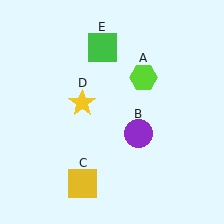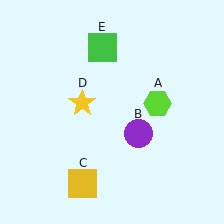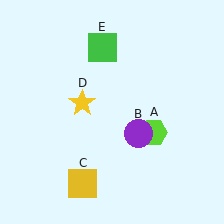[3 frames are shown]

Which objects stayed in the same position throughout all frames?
Purple circle (object B) and yellow square (object C) and yellow star (object D) and green square (object E) remained stationary.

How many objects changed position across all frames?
1 object changed position: lime hexagon (object A).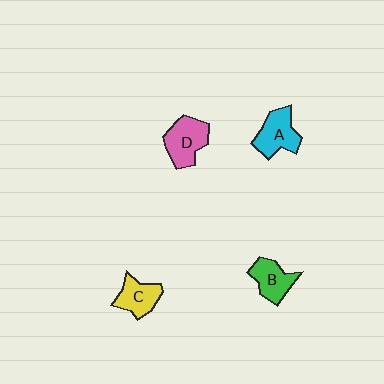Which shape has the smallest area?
Shape C (yellow).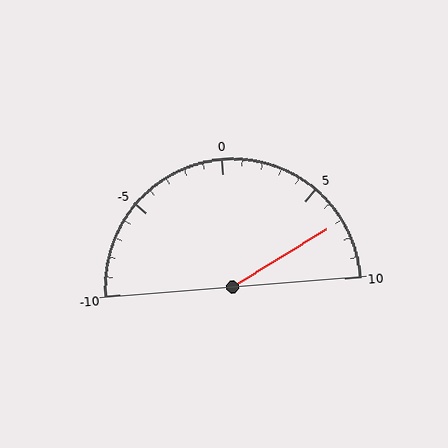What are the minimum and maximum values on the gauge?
The gauge ranges from -10 to 10.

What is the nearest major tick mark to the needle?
The nearest major tick mark is 5.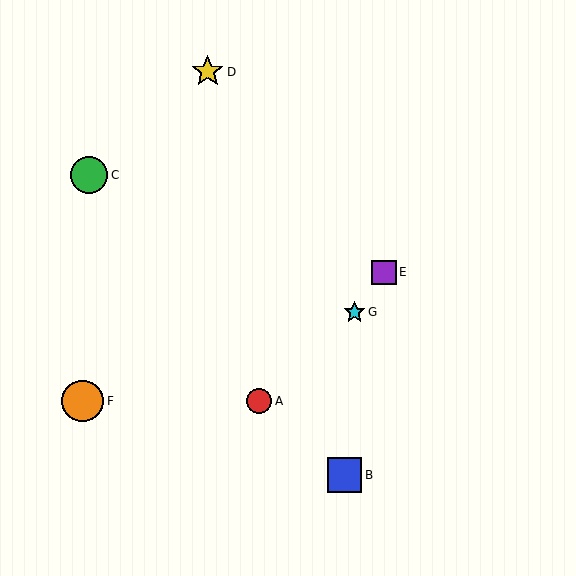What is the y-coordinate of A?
Object A is at y≈401.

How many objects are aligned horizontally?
2 objects (A, F) are aligned horizontally.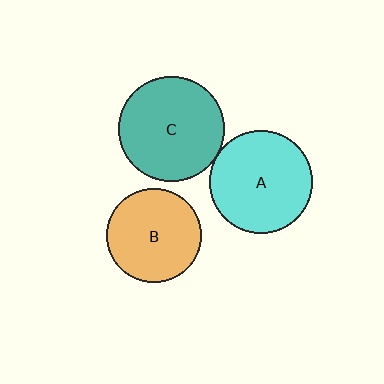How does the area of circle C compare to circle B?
Approximately 1.3 times.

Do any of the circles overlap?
No, none of the circles overlap.